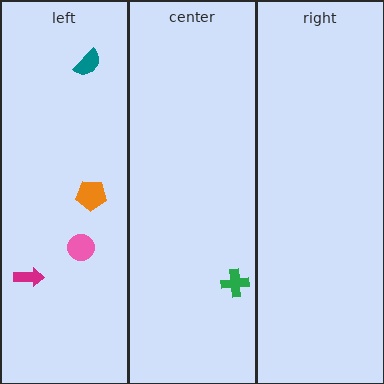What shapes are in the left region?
The pink circle, the orange pentagon, the teal semicircle, the magenta arrow.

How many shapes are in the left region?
4.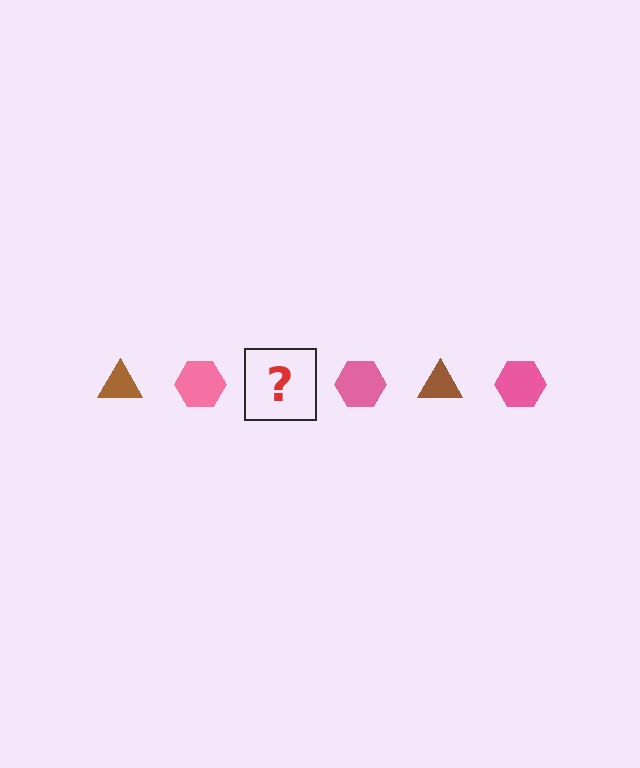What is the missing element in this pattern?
The missing element is a brown triangle.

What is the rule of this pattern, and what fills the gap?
The rule is that the pattern alternates between brown triangle and pink hexagon. The gap should be filled with a brown triangle.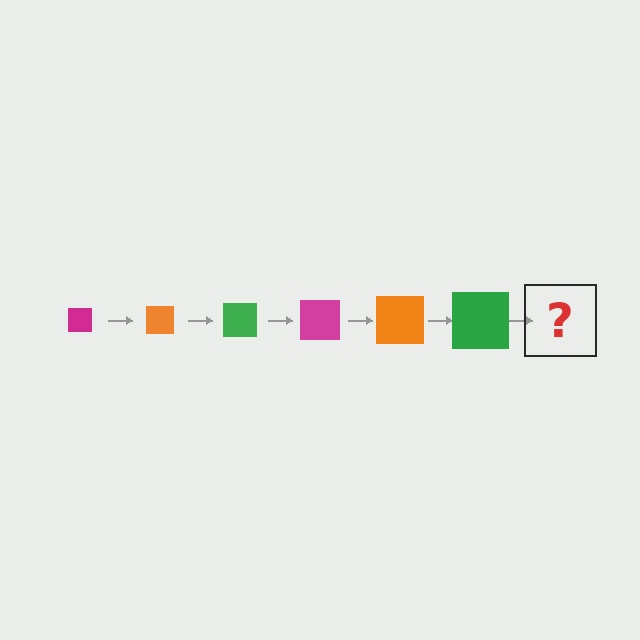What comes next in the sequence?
The next element should be a magenta square, larger than the previous one.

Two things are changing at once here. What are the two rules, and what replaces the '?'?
The two rules are that the square grows larger each step and the color cycles through magenta, orange, and green. The '?' should be a magenta square, larger than the previous one.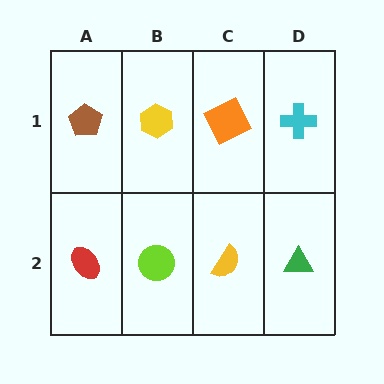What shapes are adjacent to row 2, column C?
An orange square (row 1, column C), a lime circle (row 2, column B), a green triangle (row 2, column D).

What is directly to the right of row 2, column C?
A green triangle.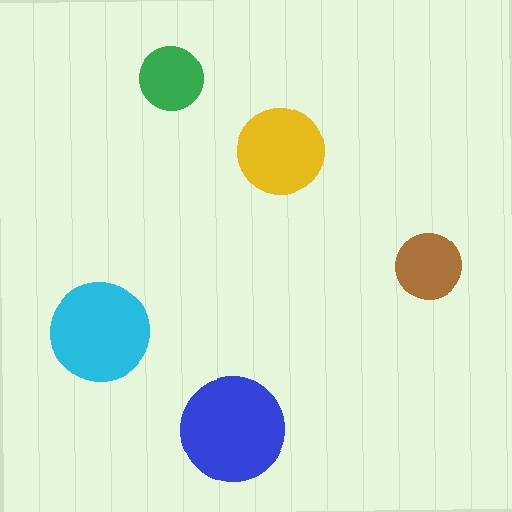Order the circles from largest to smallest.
the blue one, the cyan one, the yellow one, the brown one, the green one.